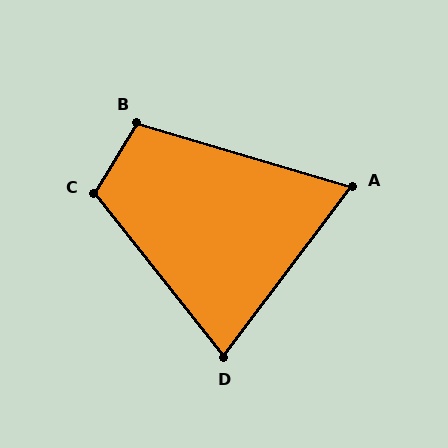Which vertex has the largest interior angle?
C, at approximately 110 degrees.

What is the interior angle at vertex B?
Approximately 105 degrees (obtuse).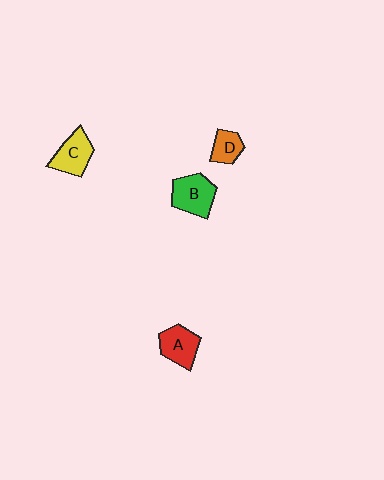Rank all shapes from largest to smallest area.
From largest to smallest: B (green), C (yellow), A (red), D (orange).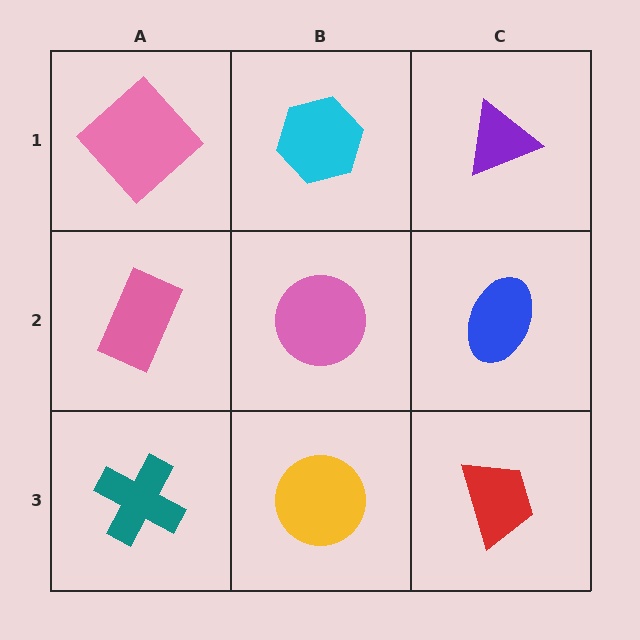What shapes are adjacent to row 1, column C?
A blue ellipse (row 2, column C), a cyan hexagon (row 1, column B).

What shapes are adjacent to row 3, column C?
A blue ellipse (row 2, column C), a yellow circle (row 3, column B).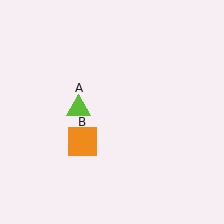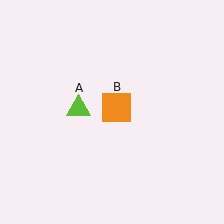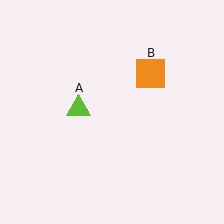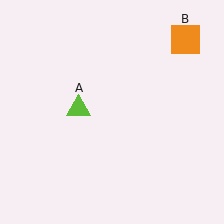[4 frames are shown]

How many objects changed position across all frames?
1 object changed position: orange square (object B).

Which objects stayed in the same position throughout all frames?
Lime triangle (object A) remained stationary.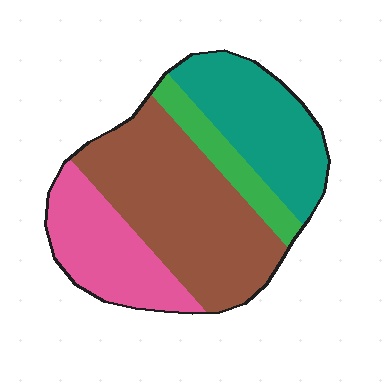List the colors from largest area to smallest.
From largest to smallest: brown, teal, pink, green.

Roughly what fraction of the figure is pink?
Pink covers about 20% of the figure.